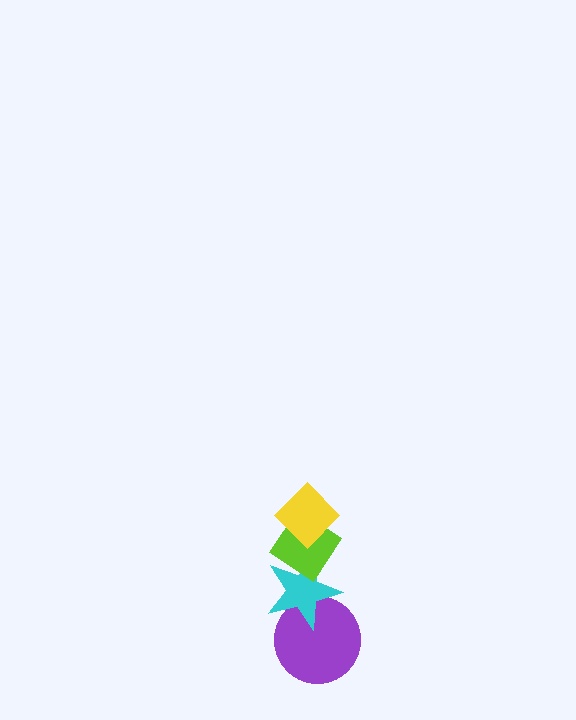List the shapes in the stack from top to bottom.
From top to bottom: the yellow diamond, the lime diamond, the cyan star, the purple circle.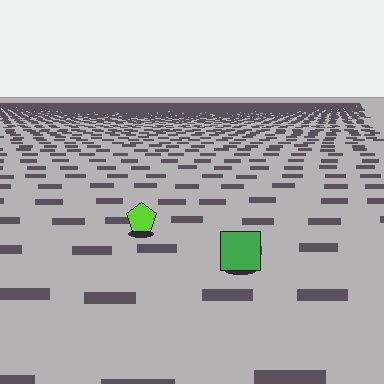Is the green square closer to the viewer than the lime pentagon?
Yes. The green square is closer — you can tell from the texture gradient: the ground texture is coarser near it.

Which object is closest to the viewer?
The green square is closest. The texture marks near it are larger and more spread out.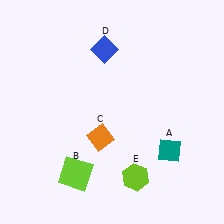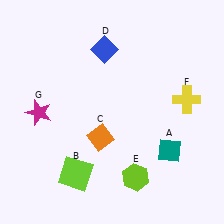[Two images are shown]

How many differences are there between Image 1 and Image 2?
There are 2 differences between the two images.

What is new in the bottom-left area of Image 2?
A magenta star (G) was added in the bottom-left area of Image 2.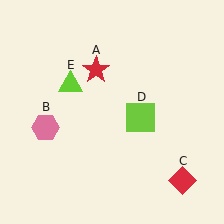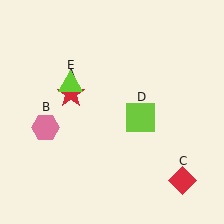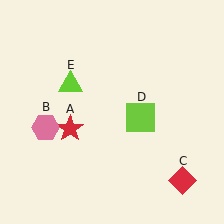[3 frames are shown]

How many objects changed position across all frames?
1 object changed position: red star (object A).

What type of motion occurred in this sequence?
The red star (object A) rotated counterclockwise around the center of the scene.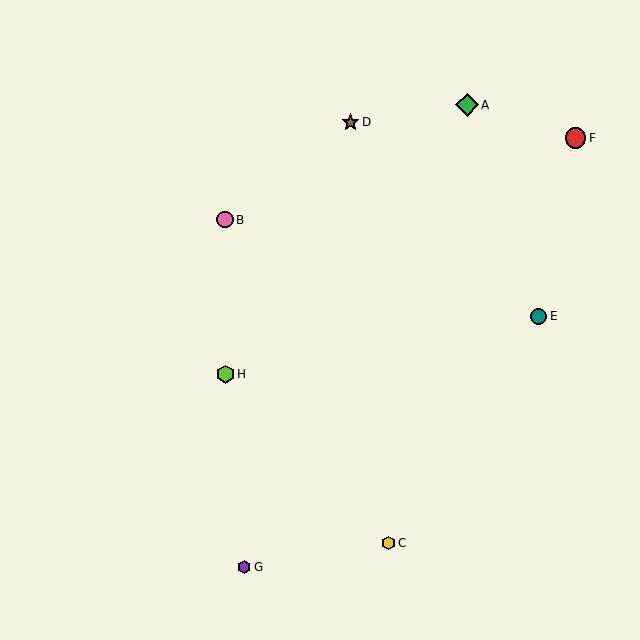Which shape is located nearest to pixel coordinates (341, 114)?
The brown star (labeled D) at (350, 122) is nearest to that location.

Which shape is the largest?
The green diamond (labeled A) is the largest.